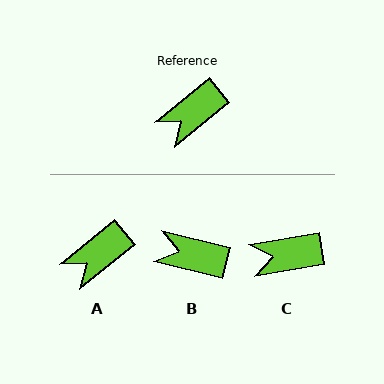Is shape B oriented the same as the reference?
No, it is off by about 53 degrees.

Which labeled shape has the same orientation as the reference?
A.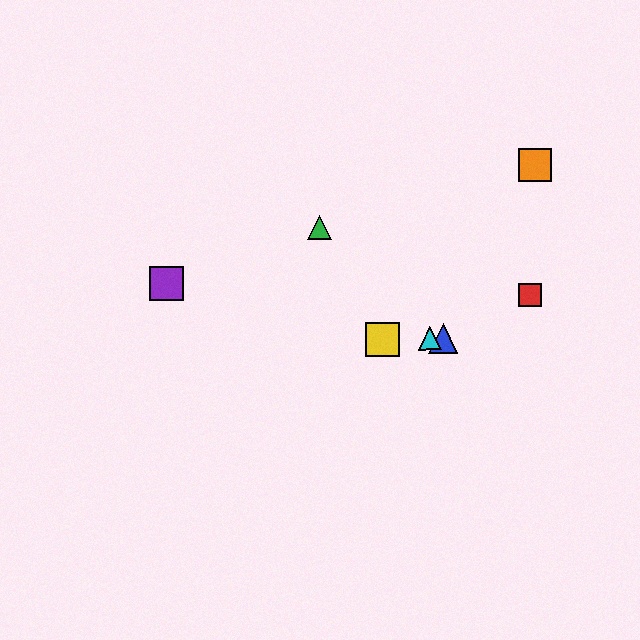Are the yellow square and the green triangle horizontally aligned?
No, the yellow square is at y≈339 and the green triangle is at y≈228.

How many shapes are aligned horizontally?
3 shapes (the blue triangle, the yellow square, the cyan triangle) are aligned horizontally.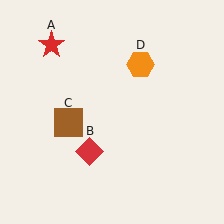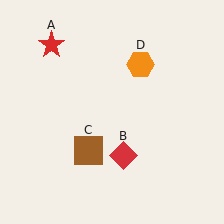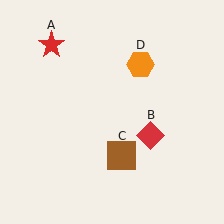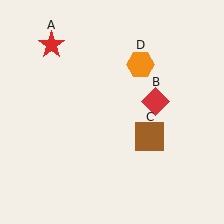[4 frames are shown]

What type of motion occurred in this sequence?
The red diamond (object B), brown square (object C) rotated counterclockwise around the center of the scene.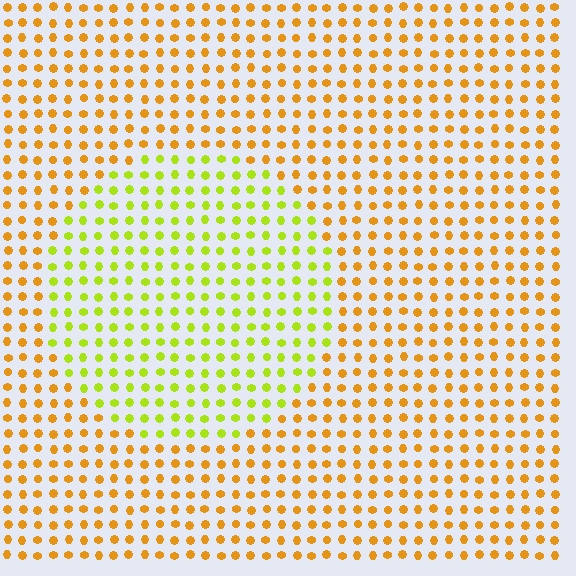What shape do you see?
I see a circle.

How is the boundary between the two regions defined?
The boundary is defined purely by a slight shift in hue (about 41 degrees). Spacing, size, and orientation are identical on both sides.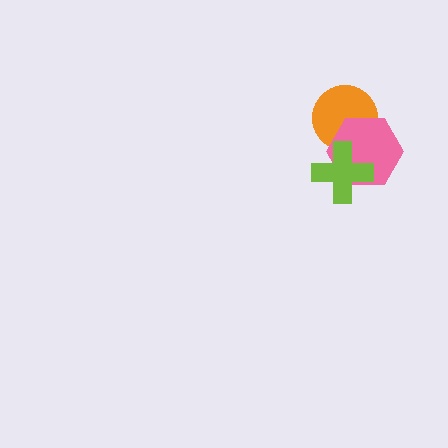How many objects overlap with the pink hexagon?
2 objects overlap with the pink hexagon.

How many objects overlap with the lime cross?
2 objects overlap with the lime cross.